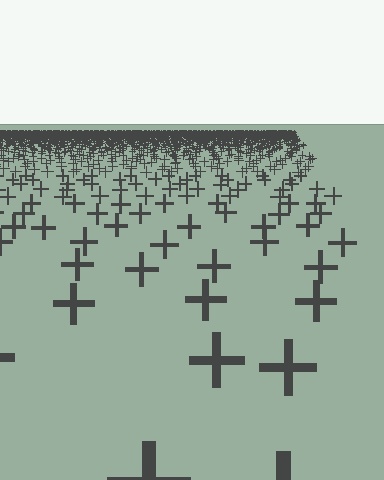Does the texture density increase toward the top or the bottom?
Density increases toward the top.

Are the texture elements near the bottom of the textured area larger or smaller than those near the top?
Larger. Near the bottom, elements are closer to the viewer and appear at a bigger on-screen size.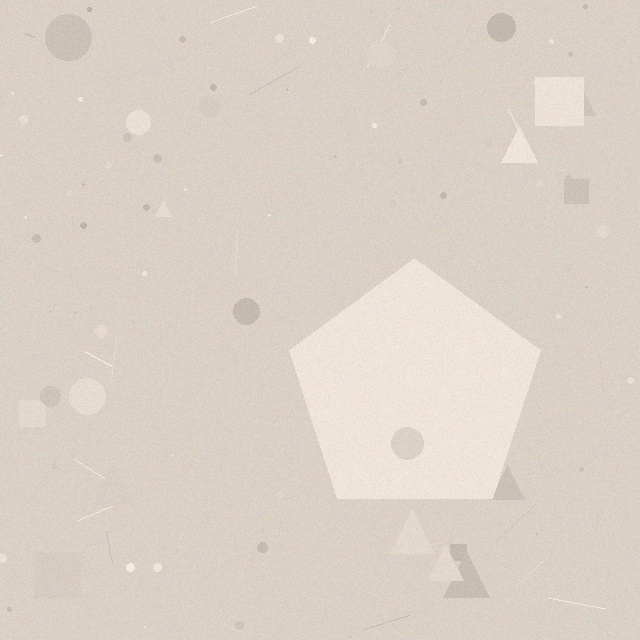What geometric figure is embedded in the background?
A pentagon is embedded in the background.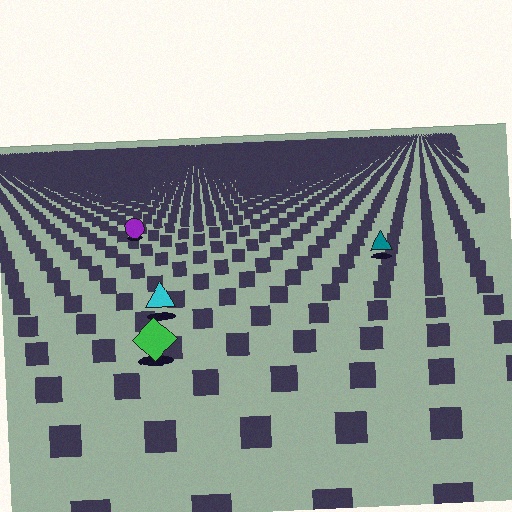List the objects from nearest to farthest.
From nearest to farthest: the green diamond, the cyan triangle, the teal triangle, the purple circle.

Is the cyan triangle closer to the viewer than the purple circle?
Yes. The cyan triangle is closer — you can tell from the texture gradient: the ground texture is coarser near it.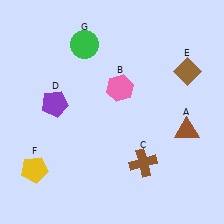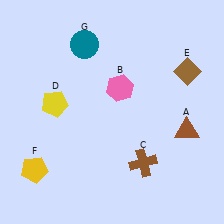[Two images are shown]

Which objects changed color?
D changed from purple to yellow. G changed from green to teal.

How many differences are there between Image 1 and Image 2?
There are 2 differences between the two images.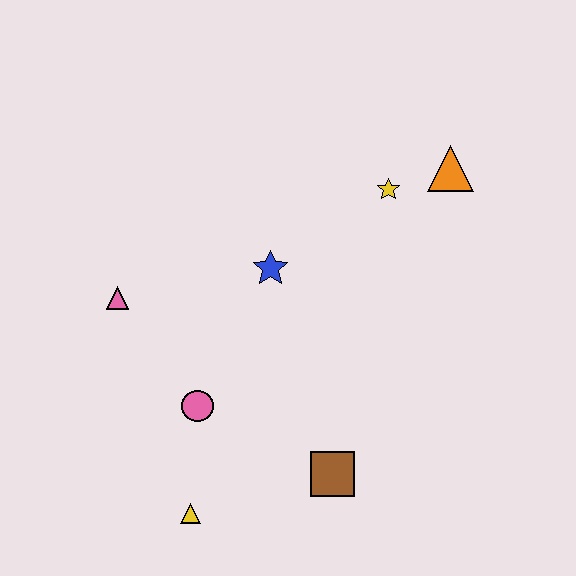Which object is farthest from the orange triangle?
The yellow triangle is farthest from the orange triangle.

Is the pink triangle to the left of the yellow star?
Yes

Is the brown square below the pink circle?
Yes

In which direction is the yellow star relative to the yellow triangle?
The yellow star is above the yellow triangle.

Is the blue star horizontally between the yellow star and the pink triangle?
Yes